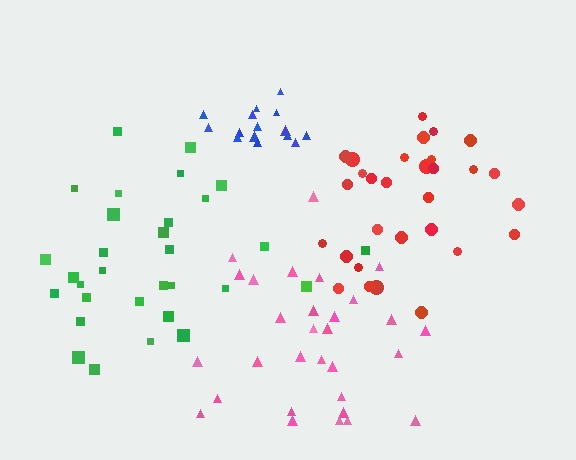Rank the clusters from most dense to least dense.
blue, red, pink, green.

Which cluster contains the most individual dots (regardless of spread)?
Green (31).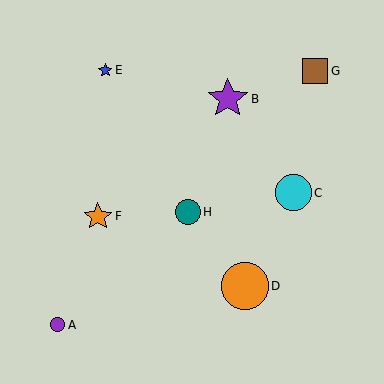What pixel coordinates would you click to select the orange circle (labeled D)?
Click at (245, 286) to select the orange circle D.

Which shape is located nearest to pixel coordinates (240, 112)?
The purple star (labeled B) at (228, 99) is nearest to that location.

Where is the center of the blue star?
The center of the blue star is at (105, 70).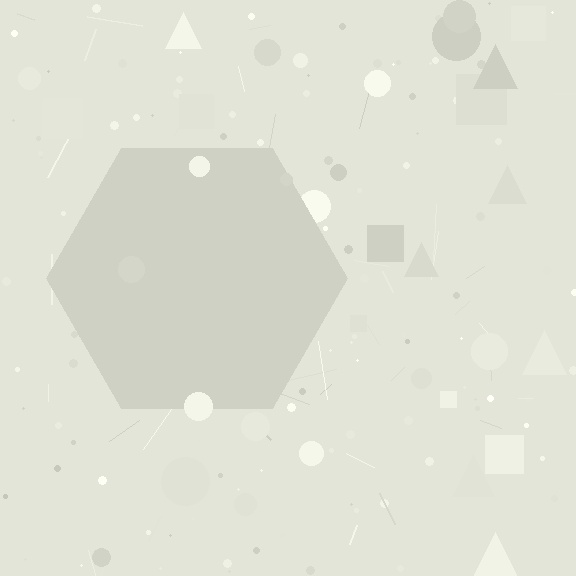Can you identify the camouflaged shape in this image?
The camouflaged shape is a hexagon.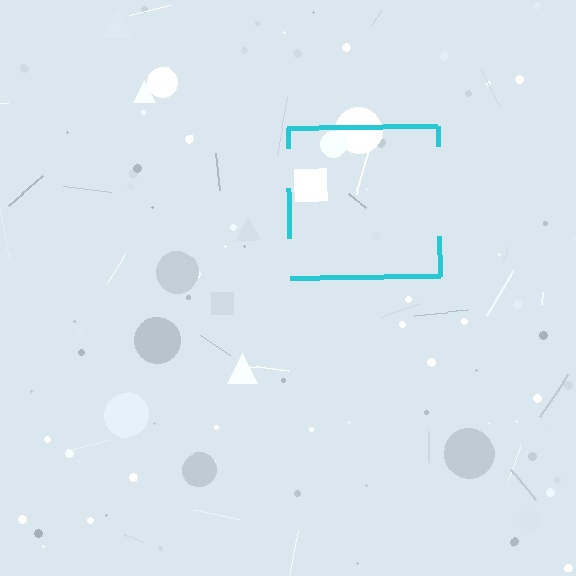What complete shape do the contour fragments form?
The contour fragments form a square.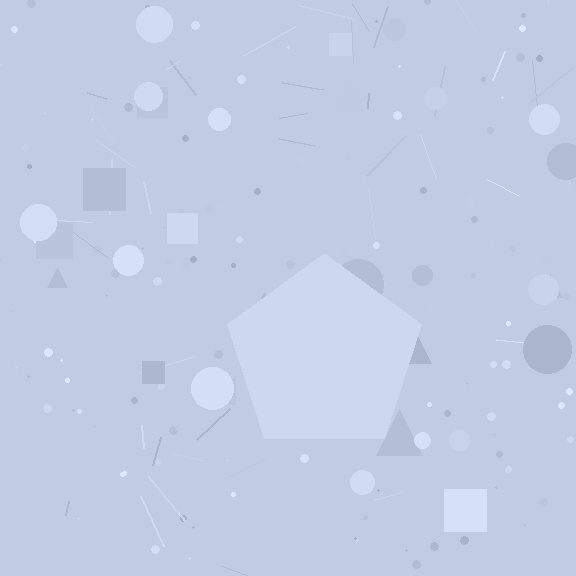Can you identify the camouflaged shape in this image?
The camouflaged shape is a pentagon.